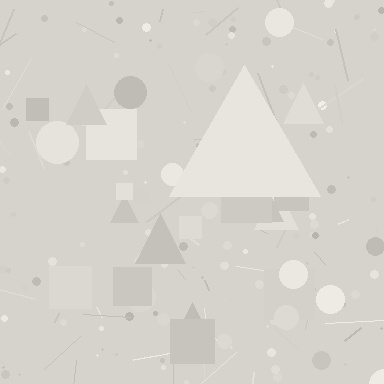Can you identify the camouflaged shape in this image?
The camouflaged shape is a triangle.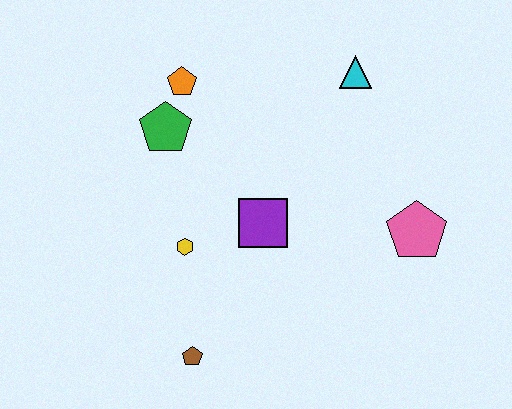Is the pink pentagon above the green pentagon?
No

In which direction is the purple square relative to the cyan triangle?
The purple square is below the cyan triangle.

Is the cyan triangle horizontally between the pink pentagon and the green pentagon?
Yes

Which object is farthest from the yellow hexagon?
The cyan triangle is farthest from the yellow hexagon.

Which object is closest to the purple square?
The yellow hexagon is closest to the purple square.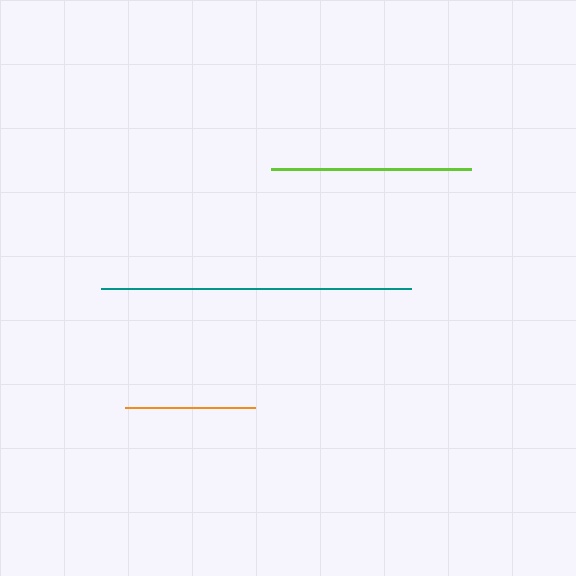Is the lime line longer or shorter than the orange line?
The lime line is longer than the orange line.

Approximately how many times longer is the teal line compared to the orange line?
The teal line is approximately 2.4 times the length of the orange line.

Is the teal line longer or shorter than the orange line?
The teal line is longer than the orange line.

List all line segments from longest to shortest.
From longest to shortest: teal, lime, orange.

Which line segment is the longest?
The teal line is the longest at approximately 309 pixels.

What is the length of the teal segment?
The teal segment is approximately 309 pixels long.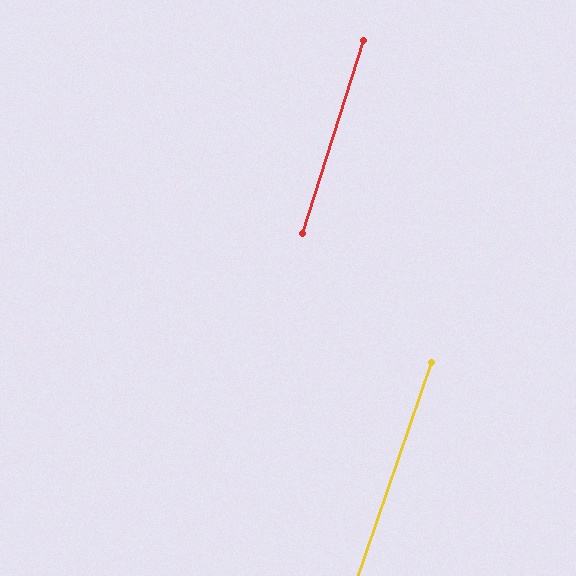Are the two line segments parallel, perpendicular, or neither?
Parallel — their directions differ by only 1.2°.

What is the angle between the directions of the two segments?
Approximately 1 degree.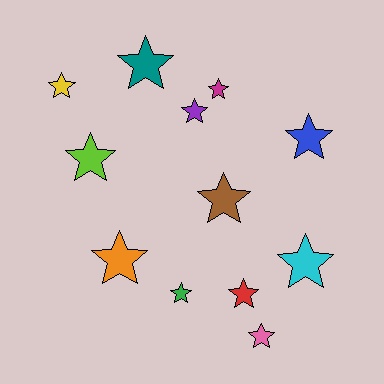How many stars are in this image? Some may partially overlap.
There are 12 stars.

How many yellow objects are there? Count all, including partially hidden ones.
There is 1 yellow object.